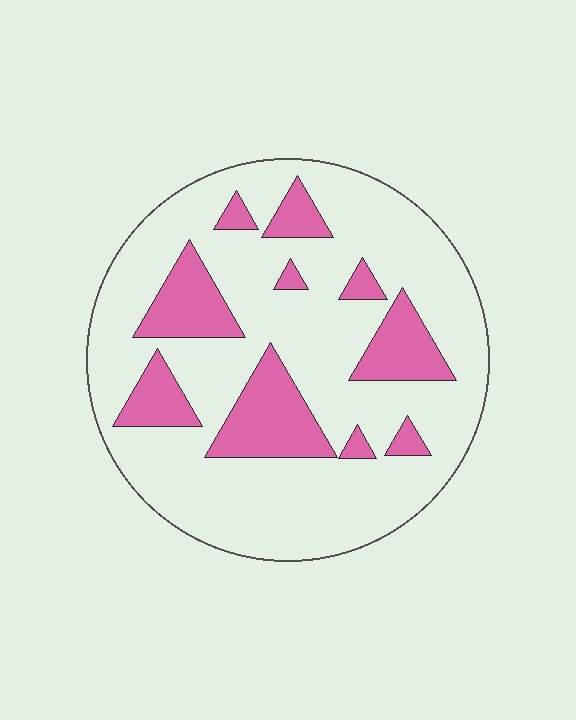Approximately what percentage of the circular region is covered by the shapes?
Approximately 25%.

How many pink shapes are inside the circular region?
10.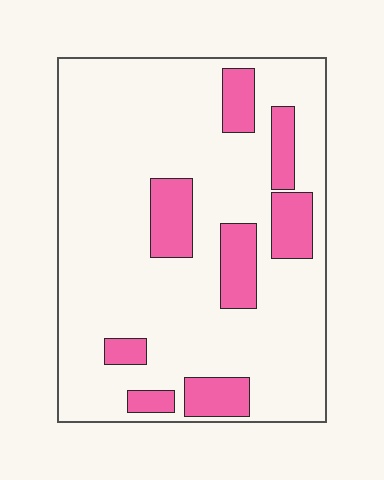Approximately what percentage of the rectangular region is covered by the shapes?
Approximately 20%.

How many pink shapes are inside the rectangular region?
8.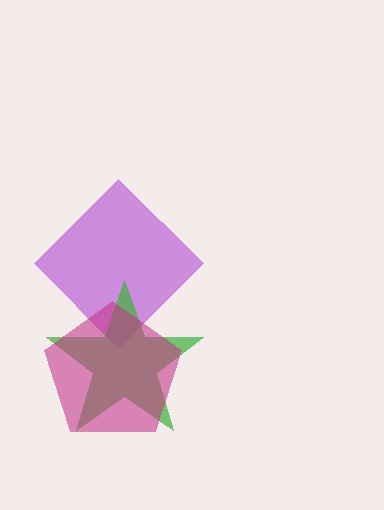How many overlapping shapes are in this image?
There are 3 overlapping shapes in the image.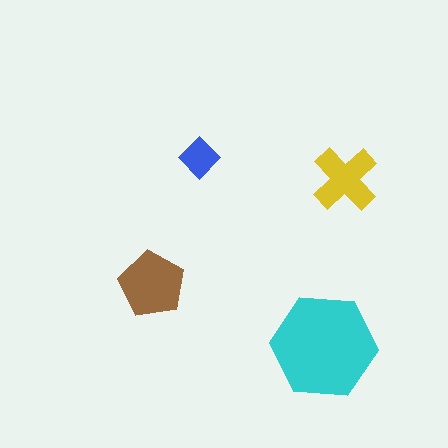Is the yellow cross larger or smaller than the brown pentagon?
Smaller.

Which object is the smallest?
The blue diamond.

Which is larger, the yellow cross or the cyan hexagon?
The cyan hexagon.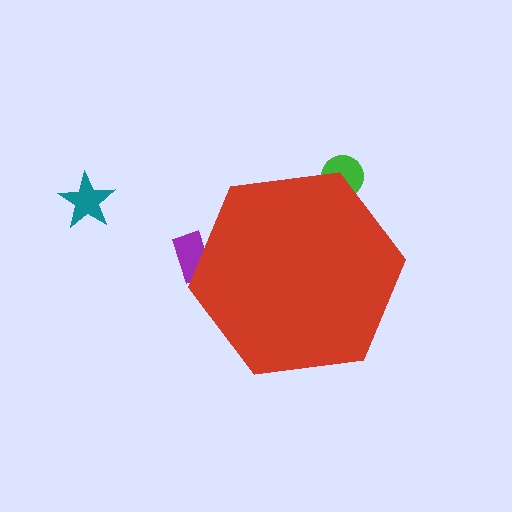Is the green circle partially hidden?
Yes, the green circle is partially hidden behind the red hexagon.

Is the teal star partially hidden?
No, the teal star is fully visible.